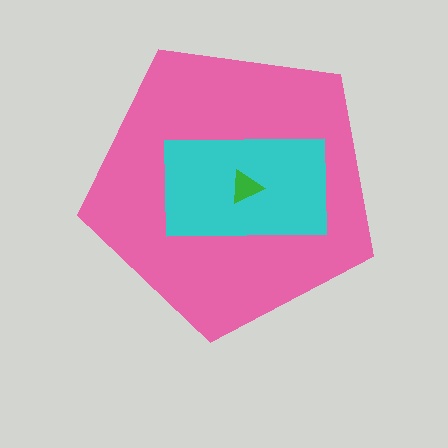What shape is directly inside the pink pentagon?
The cyan rectangle.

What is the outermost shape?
The pink pentagon.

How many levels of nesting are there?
3.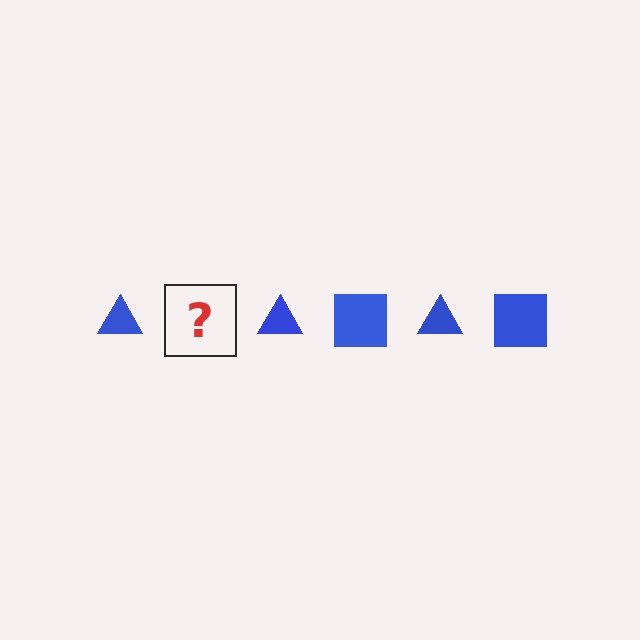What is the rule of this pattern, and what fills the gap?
The rule is that the pattern cycles through triangle, square shapes in blue. The gap should be filled with a blue square.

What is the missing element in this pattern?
The missing element is a blue square.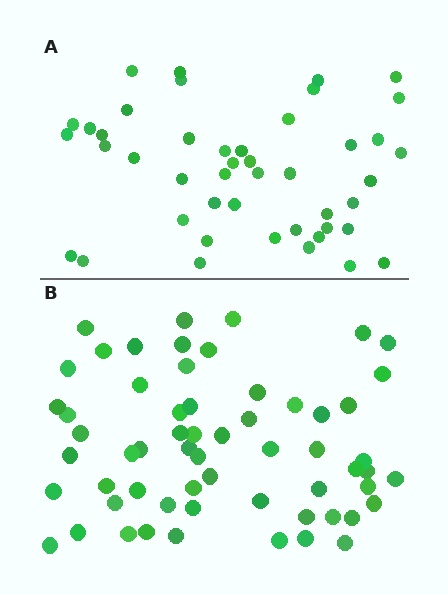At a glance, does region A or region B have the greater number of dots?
Region B (the bottom region) has more dots.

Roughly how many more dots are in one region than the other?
Region B has approximately 15 more dots than region A.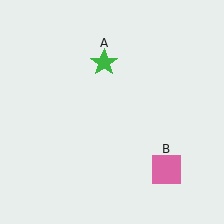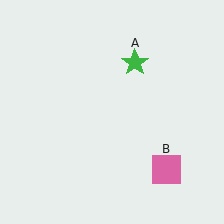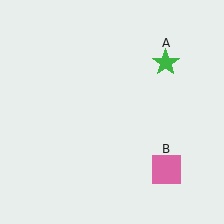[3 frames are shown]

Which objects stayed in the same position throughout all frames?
Pink square (object B) remained stationary.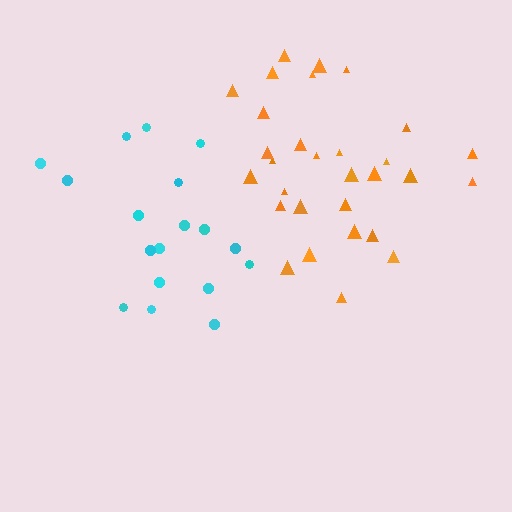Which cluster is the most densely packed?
Orange.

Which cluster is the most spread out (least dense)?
Cyan.